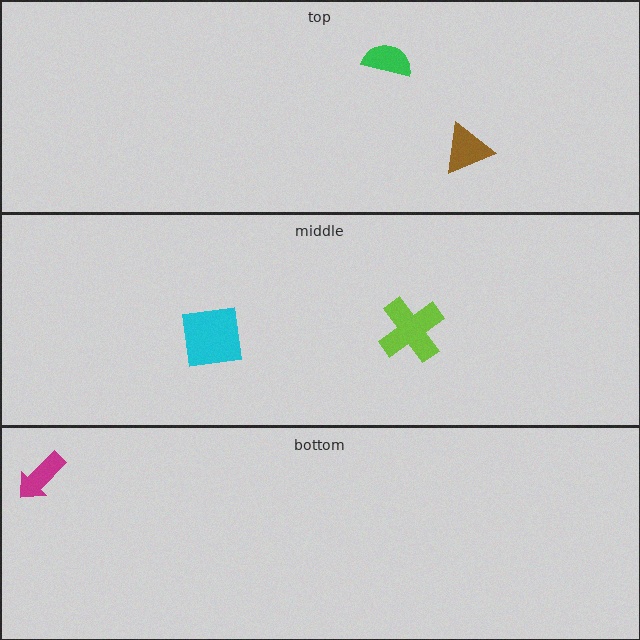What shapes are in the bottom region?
The magenta arrow.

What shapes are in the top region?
The green semicircle, the brown triangle.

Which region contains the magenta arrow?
The bottom region.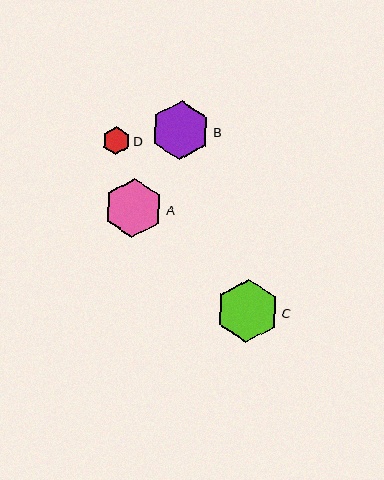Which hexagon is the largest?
Hexagon C is the largest with a size of approximately 63 pixels.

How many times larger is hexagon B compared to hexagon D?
Hexagon B is approximately 2.2 times the size of hexagon D.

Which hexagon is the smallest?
Hexagon D is the smallest with a size of approximately 27 pixels.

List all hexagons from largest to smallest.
From largest to smallest: C, A, B, D.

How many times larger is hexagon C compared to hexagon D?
Hexagon C is approximately 2.3 times the size of hexagon D.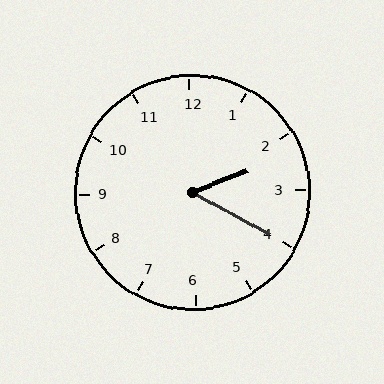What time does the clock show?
2:20.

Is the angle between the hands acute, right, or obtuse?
It is acute.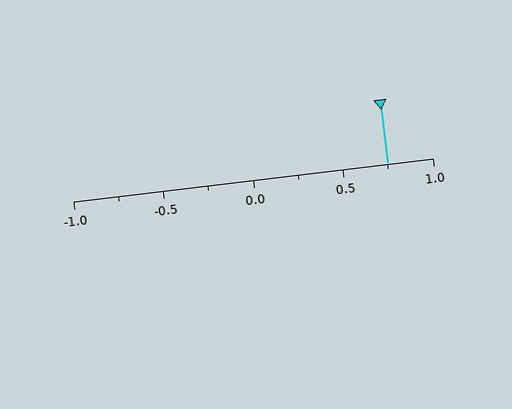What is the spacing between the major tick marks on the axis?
The major ticks are spaced 0.5 apart.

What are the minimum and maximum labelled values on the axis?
The axis runs from -1.0 to 1.0.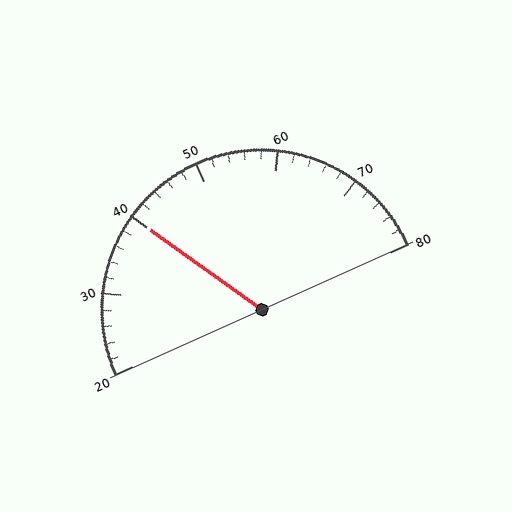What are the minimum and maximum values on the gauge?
The gauge ranges from 20 to 80.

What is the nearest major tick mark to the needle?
The nearest major tick mark is 40.